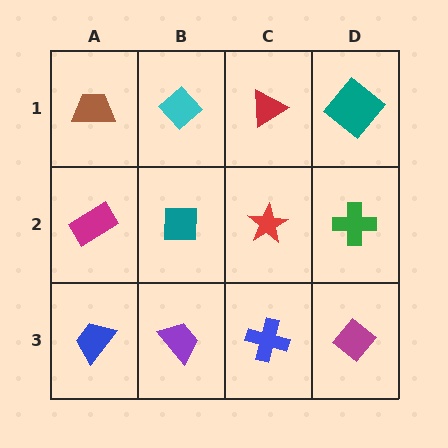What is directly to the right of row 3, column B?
A blue cross.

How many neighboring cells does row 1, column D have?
2.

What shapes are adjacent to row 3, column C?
A red star (row 2, column C), a purple trapezoid (row 3, column B), a magenta diamond (row 3, column D).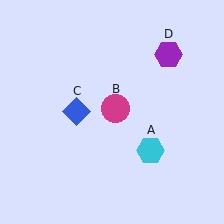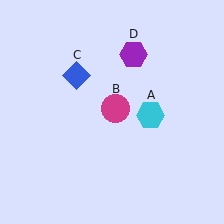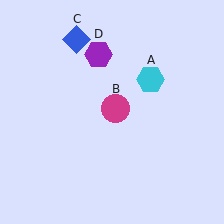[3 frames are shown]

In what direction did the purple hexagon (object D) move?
The purple hexagon (object D) moved left.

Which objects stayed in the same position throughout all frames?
Magenta circle (object B) remained stationary.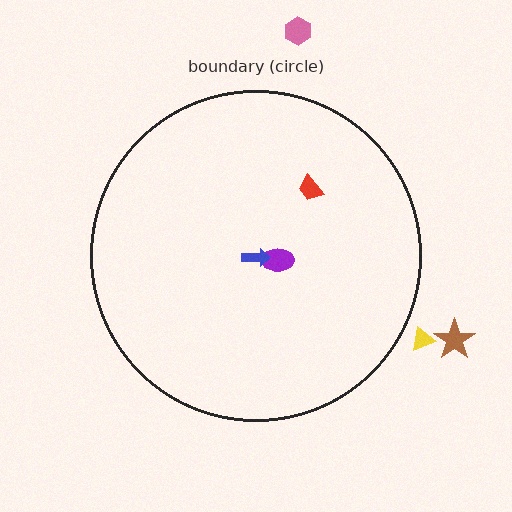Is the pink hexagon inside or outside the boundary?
Outside.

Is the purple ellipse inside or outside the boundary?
Inside.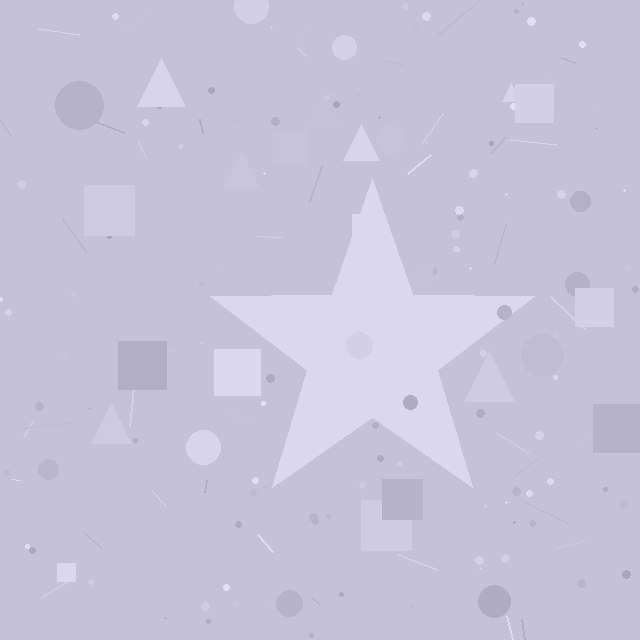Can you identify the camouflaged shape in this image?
The camouflaged shape is a star.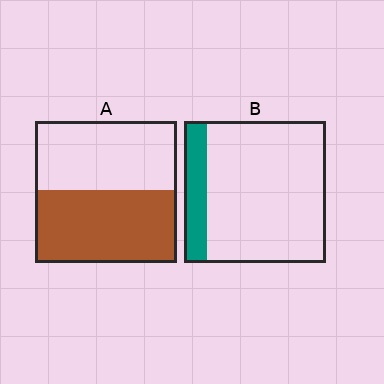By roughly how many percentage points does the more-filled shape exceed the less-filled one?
By roughly 35 percentage points (A over B).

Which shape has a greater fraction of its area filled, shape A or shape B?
Shape A.